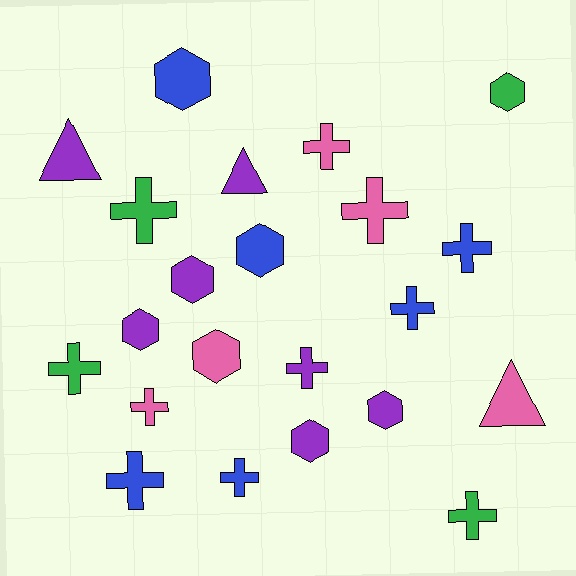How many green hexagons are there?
There is 1 green hexagon.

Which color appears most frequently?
Purple, with 7 objects.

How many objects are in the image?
There are 22 objects.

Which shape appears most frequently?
Cross, with 11 objects.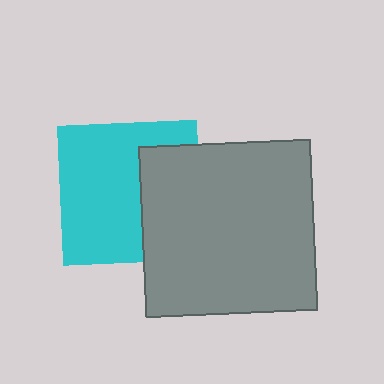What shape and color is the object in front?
The object in front is a gray rectangle.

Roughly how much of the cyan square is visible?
About half of it is visible (roughly 64%).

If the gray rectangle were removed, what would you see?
You would see the complete cyan square.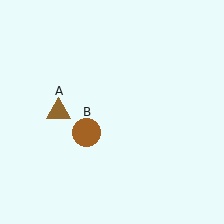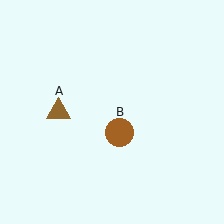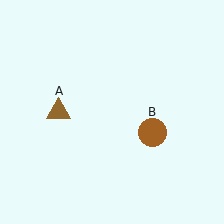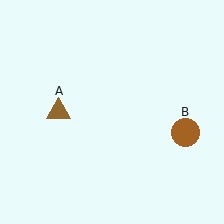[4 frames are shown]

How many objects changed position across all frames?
1 object changed position: brown circle (object B).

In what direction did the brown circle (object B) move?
The brown circle (object B) moved right.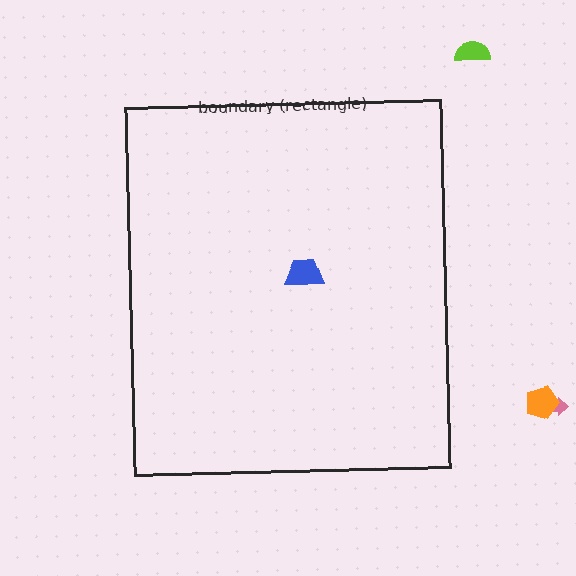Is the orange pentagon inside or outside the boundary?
Outside.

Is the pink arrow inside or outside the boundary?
Outside.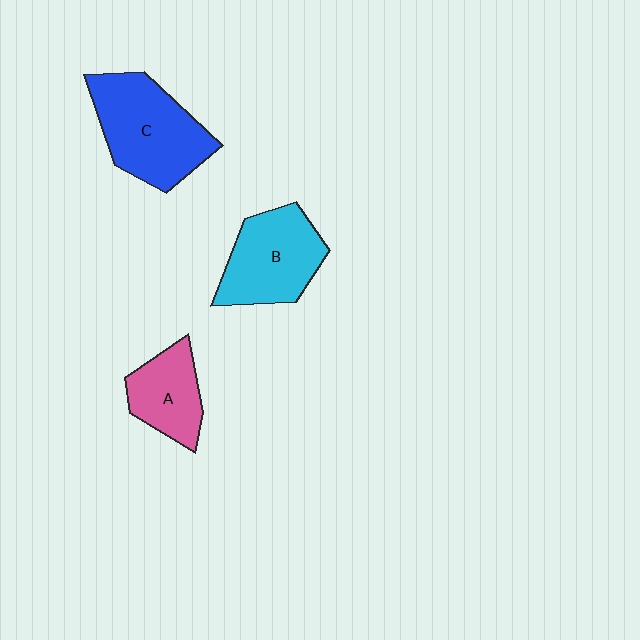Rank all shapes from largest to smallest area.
From largest to smallest: C (blue), B (cyan), A (pink).